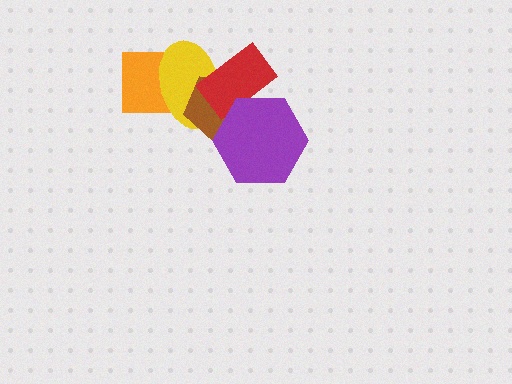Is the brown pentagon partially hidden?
Yes, it is partially covered by another shape.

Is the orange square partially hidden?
Yes, it is partially covered by another shape.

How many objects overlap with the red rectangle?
3 objects overlap with the red rectangle.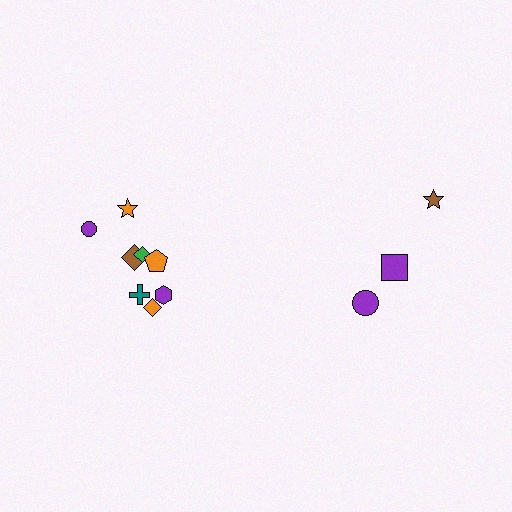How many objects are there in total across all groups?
There are 12 objects.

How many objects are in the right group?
There are 4 objects.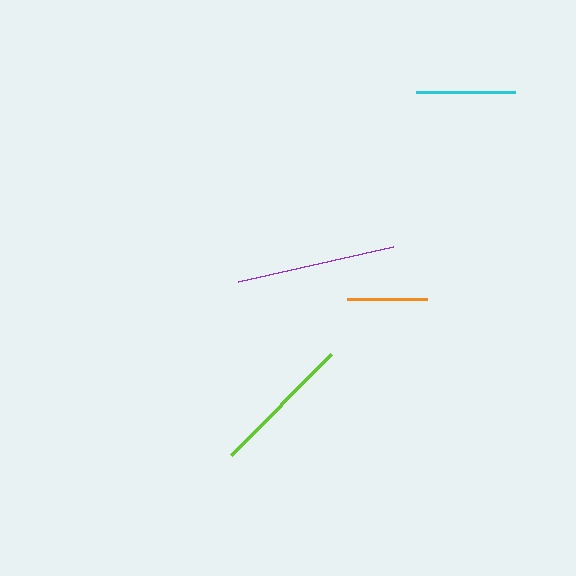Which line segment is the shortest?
The orange line is the shortest at approximately 80 pixels.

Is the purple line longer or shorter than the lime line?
The purple line is longer than the lime line.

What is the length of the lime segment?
The lime segment is approximately 142 pixels long.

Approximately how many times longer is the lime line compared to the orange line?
The lime line is approximately 1.8 times the length of the orange line.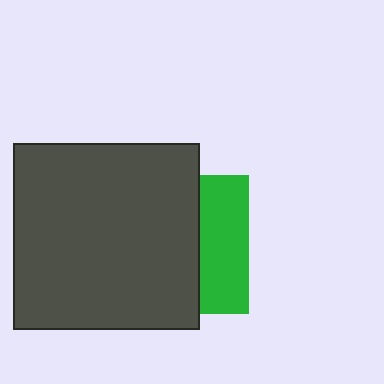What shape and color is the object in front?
The object in front is a dark gray square.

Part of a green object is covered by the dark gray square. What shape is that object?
It is a square.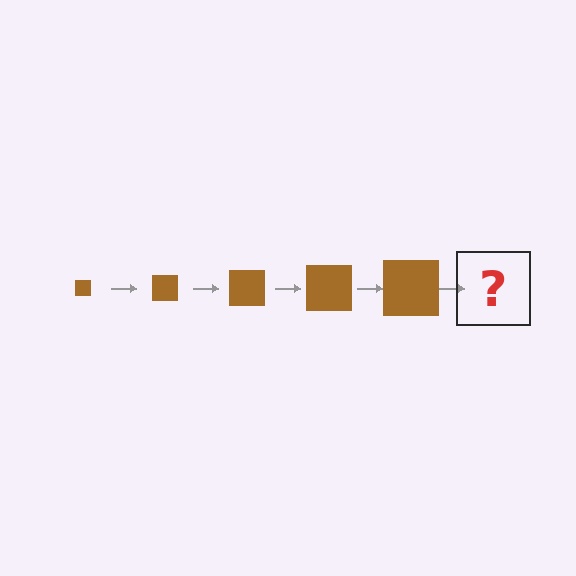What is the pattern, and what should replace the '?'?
The pattern is that the square gets progressively larger each step. The '?' should be a brown square, larger than the previous one.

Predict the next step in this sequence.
The next step is a brown square, larger than the previous one.